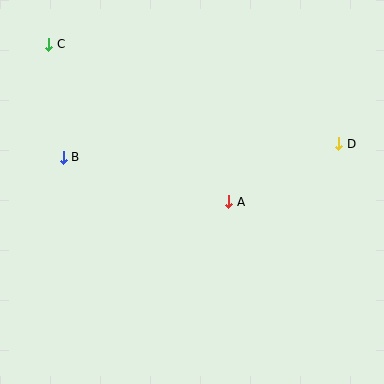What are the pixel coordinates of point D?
Point D is at (339, 144).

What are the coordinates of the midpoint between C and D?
The midpoint between C and D is at (194, 94).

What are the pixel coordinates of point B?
Point B is at (63, 157).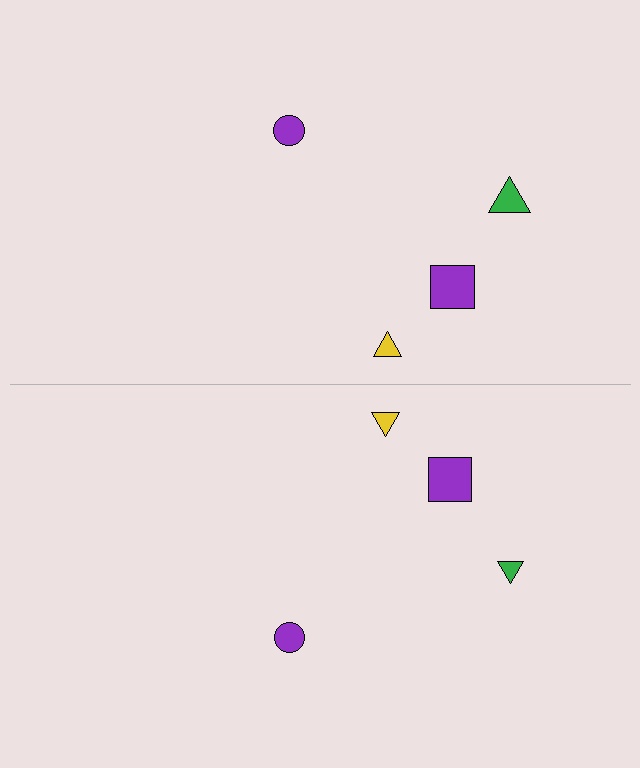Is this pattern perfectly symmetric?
No, the pattern is not perfectly symmetric. The green triangle on the bottom side has a different size than its mirror counterpart.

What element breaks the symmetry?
The green triangle on the bottom side has a different size than its mirror counterpart.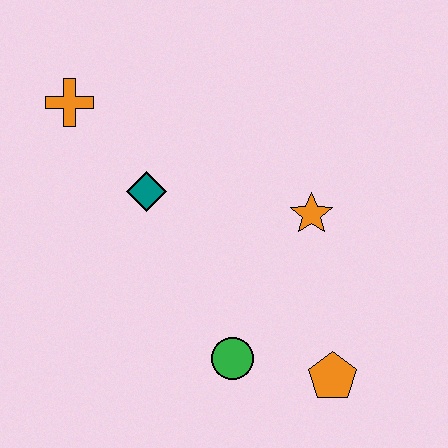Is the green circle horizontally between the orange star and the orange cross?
Yes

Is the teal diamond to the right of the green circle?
No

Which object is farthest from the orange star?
The orange cross is farthest from the orange star.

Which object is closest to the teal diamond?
The orange cross is closest to the teal diamond.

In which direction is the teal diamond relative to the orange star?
The teal diamond is to the left of the orange star.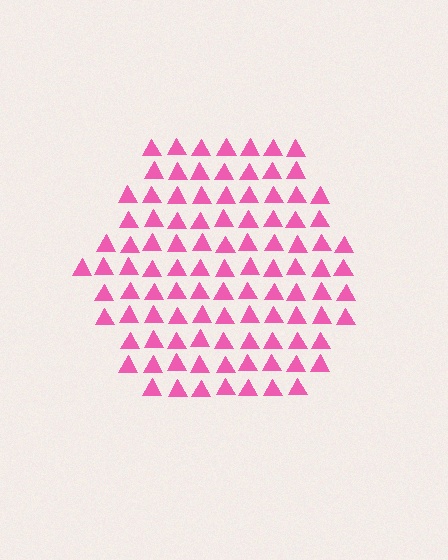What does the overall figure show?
The overall figure shows a hexagon.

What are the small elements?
The small elements are triangles.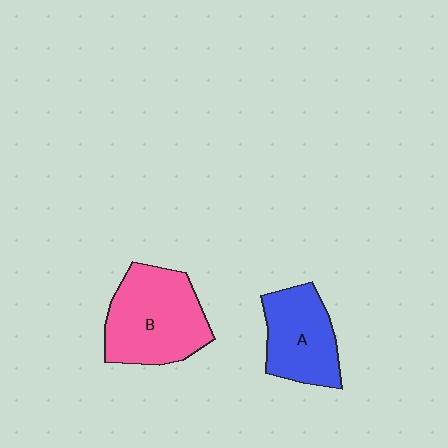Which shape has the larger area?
Shape B (pink).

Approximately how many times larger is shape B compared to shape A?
Approximately 1.4 times.